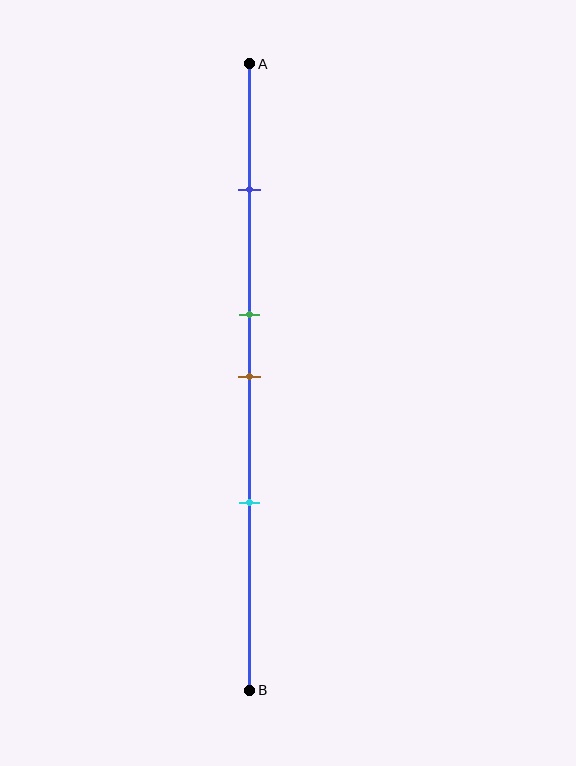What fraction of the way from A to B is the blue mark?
The blue mark is approximately 20% (0.2) of the way from A to B.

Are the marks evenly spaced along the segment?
No, the marks are not evenly spaced.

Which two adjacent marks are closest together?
The green and brown marks are the closest adjacent pair.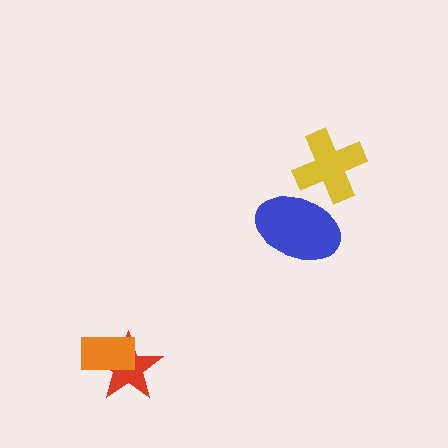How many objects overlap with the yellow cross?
1 object overlaps with the yellow cross.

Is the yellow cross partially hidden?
Yes, it is partially covered by another shape.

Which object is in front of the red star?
The orange rectangle is in front of the red star.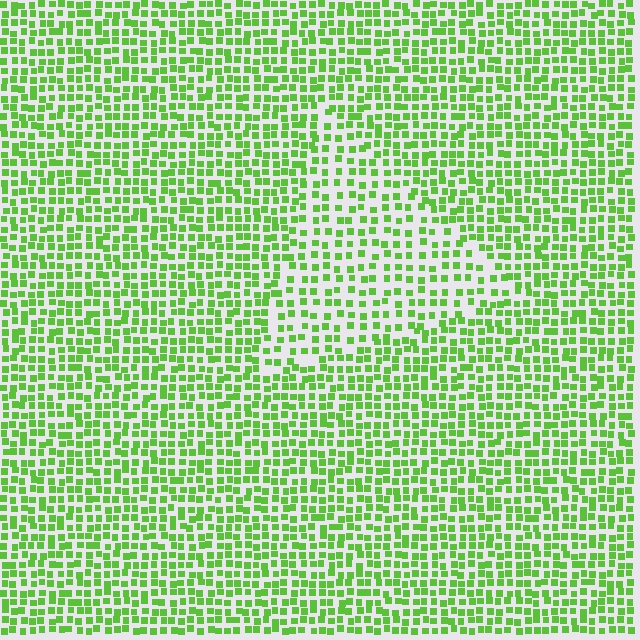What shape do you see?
I see a triangle.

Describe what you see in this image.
The image contains small lime elements arranged at two different densities. A triangle-shaped region is visible where the elements are less densely packed than the surrounding area.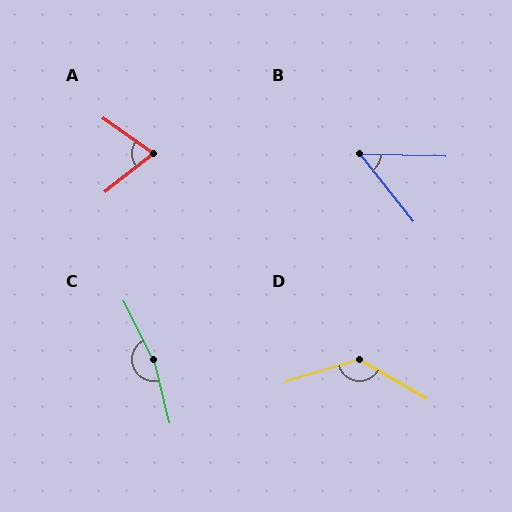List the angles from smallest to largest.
B (50°), A (74°), D (133°), C (166°).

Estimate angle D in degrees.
Approximately 133 degrees.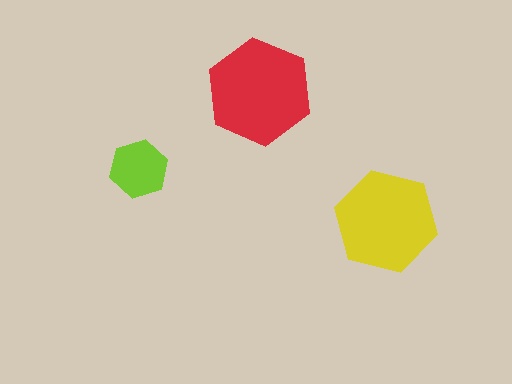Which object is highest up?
The red hexagon is topmost.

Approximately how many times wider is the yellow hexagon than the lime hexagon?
About 2 times wider.